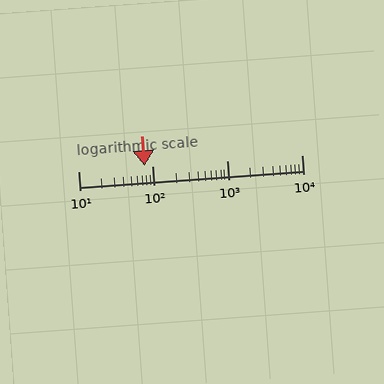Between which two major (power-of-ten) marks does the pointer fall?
The pointer is between 10 and 100.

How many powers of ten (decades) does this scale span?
The scale spans 3 decades, from 10 to 10000.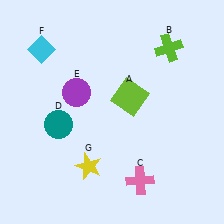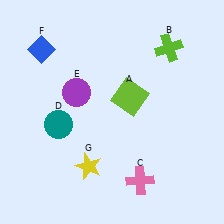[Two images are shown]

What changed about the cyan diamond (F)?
In Image 1, F is cyan. In Image 2, it changed to blue.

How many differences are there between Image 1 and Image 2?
There is 1 difference between the two images.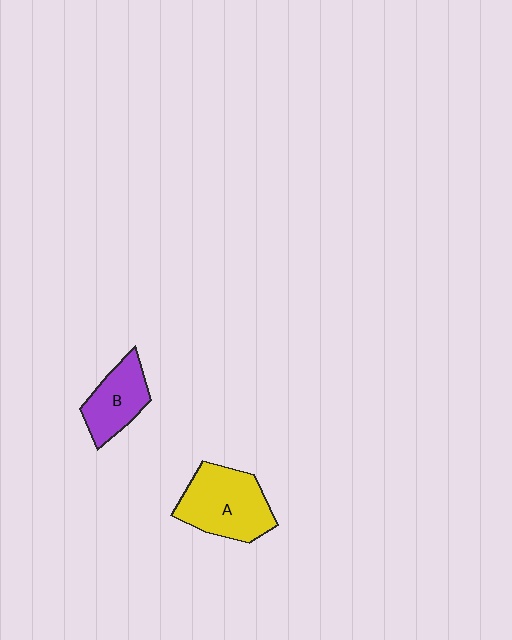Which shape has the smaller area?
Shape B (purple).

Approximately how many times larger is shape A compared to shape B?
Approximately 1.5 times.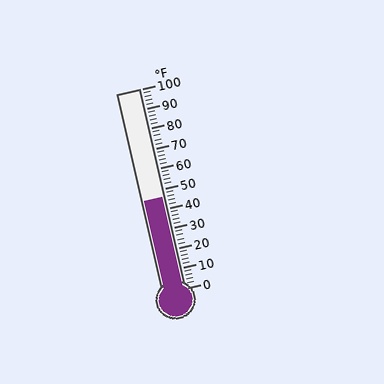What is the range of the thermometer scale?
The thermometer scale ranges from 0°F to 100°F.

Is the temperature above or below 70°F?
The temperature is below 70°F.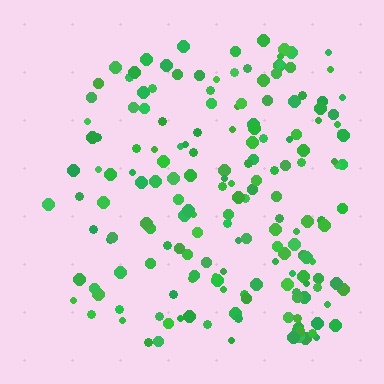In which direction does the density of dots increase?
From left to right, with the right side densest.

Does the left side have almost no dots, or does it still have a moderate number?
Still a moderate number, just noticeably fewer than the right.